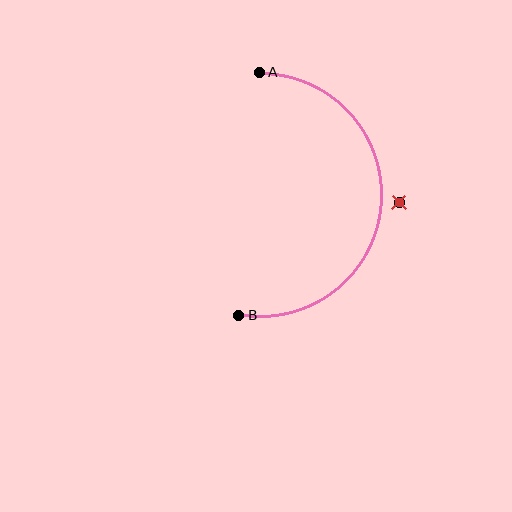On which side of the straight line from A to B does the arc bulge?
The arc bulges to the right of the straight line connecting A and B.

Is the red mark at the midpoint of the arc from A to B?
No — the red mark does not lie on the arc at all. It sits slightly outside the curve.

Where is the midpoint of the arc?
The arc midpoint is the point on the curve farthest from the straight line joining A and B. It sits to the right of that line.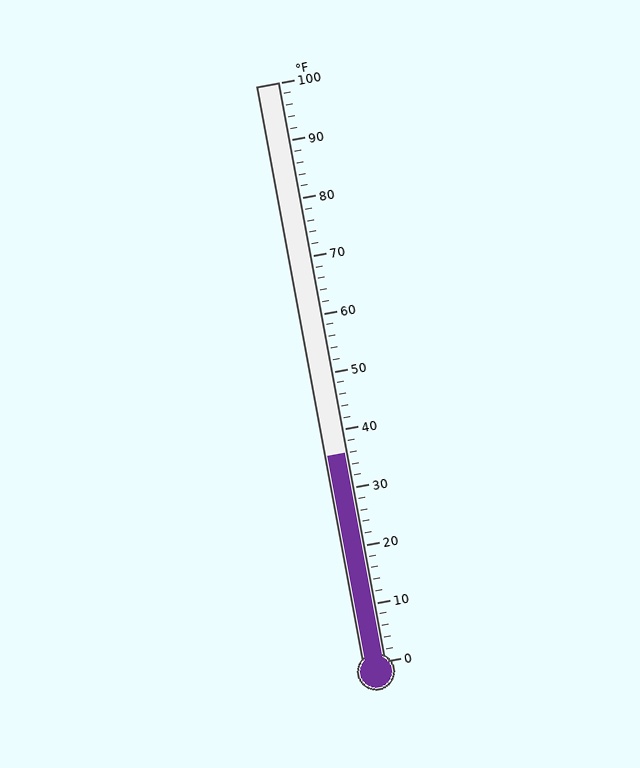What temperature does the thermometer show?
The thermometer shows approximately 36°F.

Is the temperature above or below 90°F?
The temperature is below 90°F.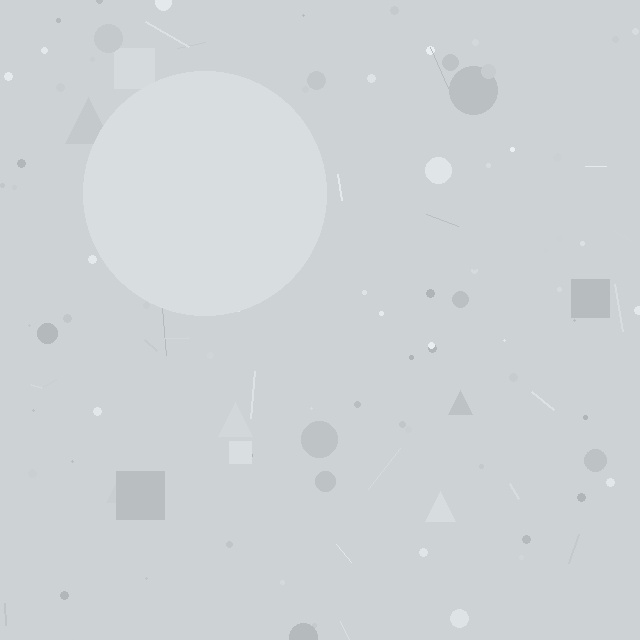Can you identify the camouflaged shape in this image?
The camouflaged shape is a circle.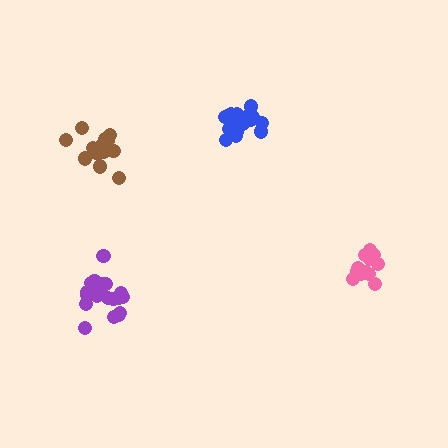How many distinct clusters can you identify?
There are 4 distinct clusters.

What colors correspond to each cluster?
The clusters are colored: blue, pink, purple, brown.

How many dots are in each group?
Group 1: 18 dots, Group 2: 15 dots, Group 3: 19 dots, Group 4: 17 dots (69 total).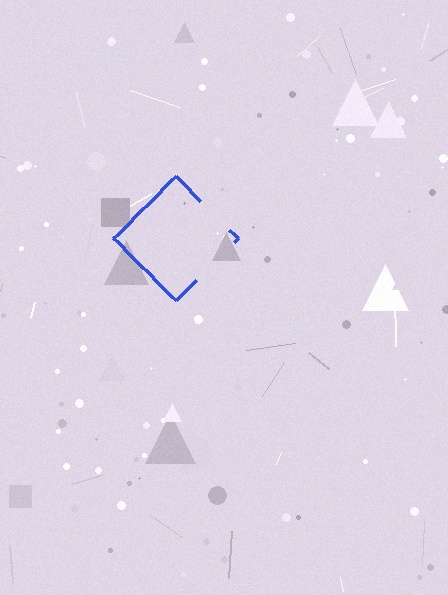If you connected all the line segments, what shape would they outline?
They would outline a diamond.